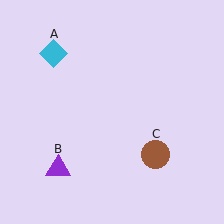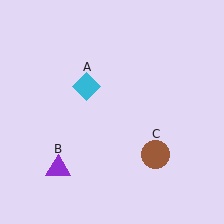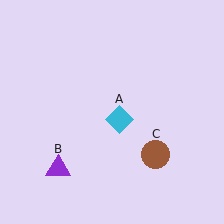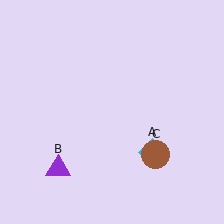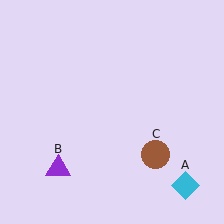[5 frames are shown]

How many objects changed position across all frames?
1 object changed position: cyan diamond (object A).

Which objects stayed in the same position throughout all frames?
Purple triangle (object B) and brown circle (object C) remained stationary.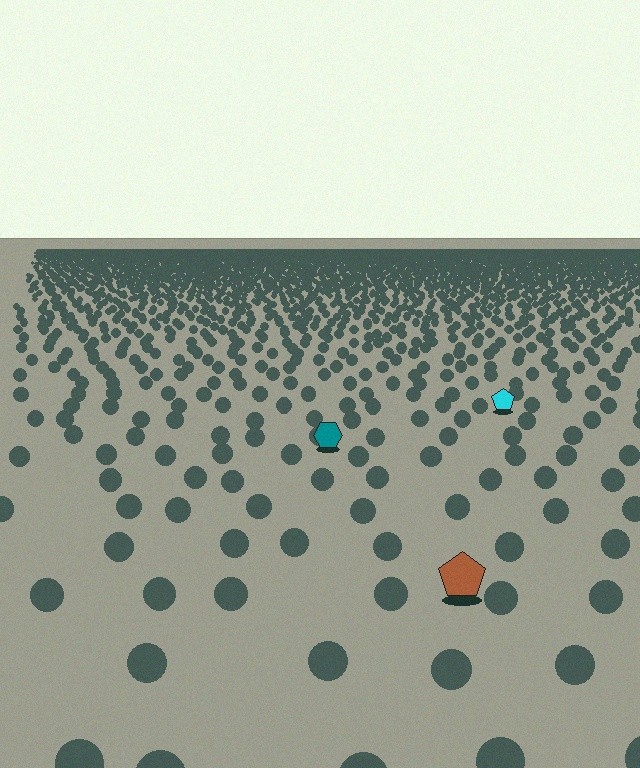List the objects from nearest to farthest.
From nearest to farthest: the brown pentagon, the teal hexagon, the cyan pentagon.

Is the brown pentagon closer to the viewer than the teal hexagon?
Yes. The brown pentagon is closer — you can tell from the texture gradient: the ground texture is coarser near it.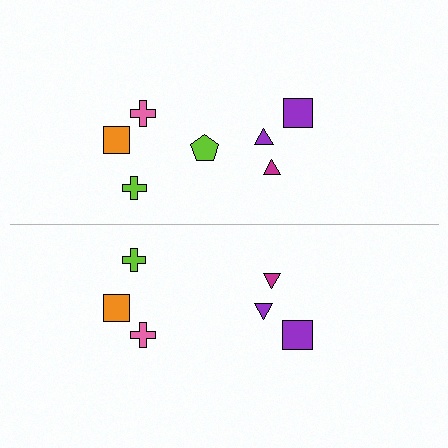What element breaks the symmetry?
A lime pentagon is missing from the bottom side.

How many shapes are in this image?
There are 13 shapes in this image.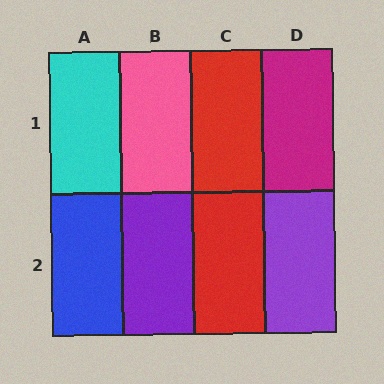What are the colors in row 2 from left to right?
Blue, purple, red, purple.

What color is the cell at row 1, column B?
Pink.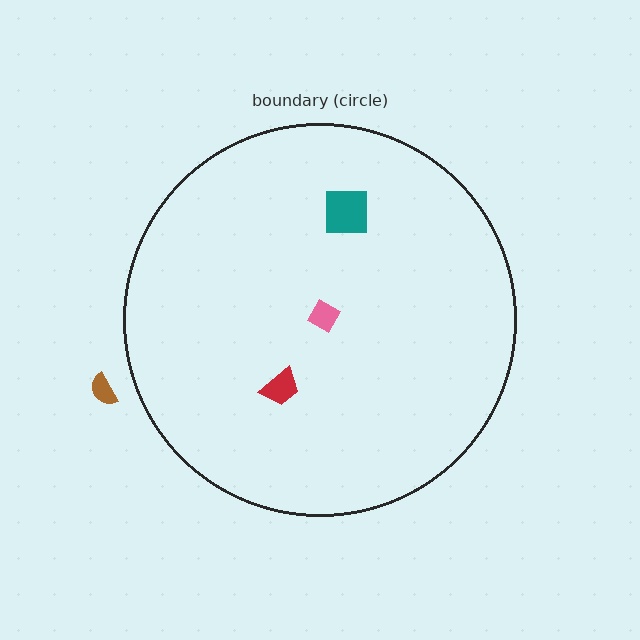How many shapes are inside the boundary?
3 inside, 1 outside.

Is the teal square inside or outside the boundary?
Inside.